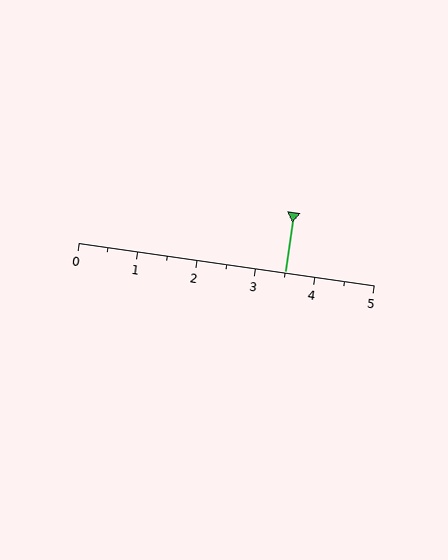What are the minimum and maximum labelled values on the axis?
The axis runs from 0 to 5.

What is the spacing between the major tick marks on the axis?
The major ticks are spaced 1 apart.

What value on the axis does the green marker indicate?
The marker indicates approximately 3.5.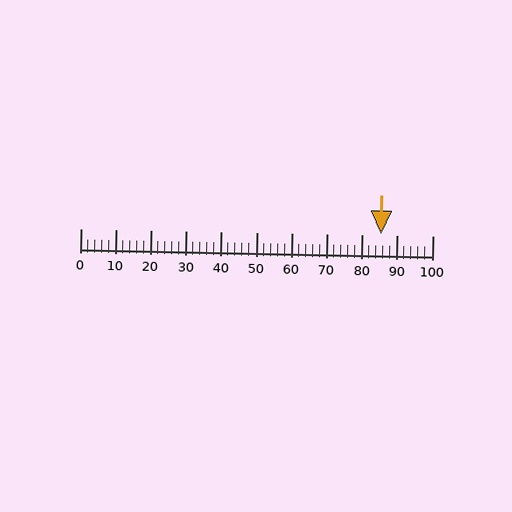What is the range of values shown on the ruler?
The ruler shows values from 0 to 100.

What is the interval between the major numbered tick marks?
The major tick marks are spaced 10 units apart.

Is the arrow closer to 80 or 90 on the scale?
The arrow is closer to 90.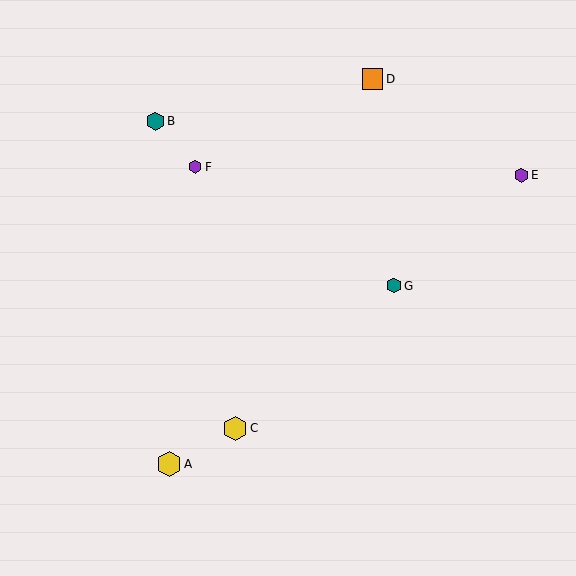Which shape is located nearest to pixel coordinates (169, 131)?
The teal hexagon (labeled B) at (155, 121) is nearest to that location.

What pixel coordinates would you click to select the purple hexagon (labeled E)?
Click at (521, 175) to select the purple hexagon E.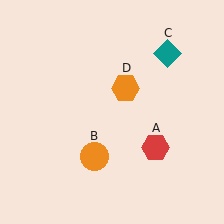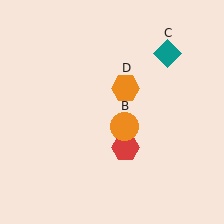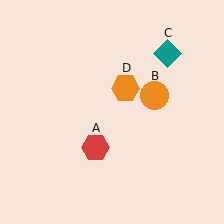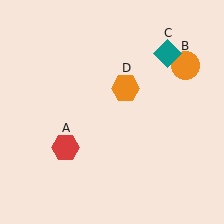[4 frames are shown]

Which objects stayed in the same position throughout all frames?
Teal diamond (object C) and orange hexagon (object D) remained stationary.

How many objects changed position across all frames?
2 objects changed position: red hexagon (object A), orange circle (object B).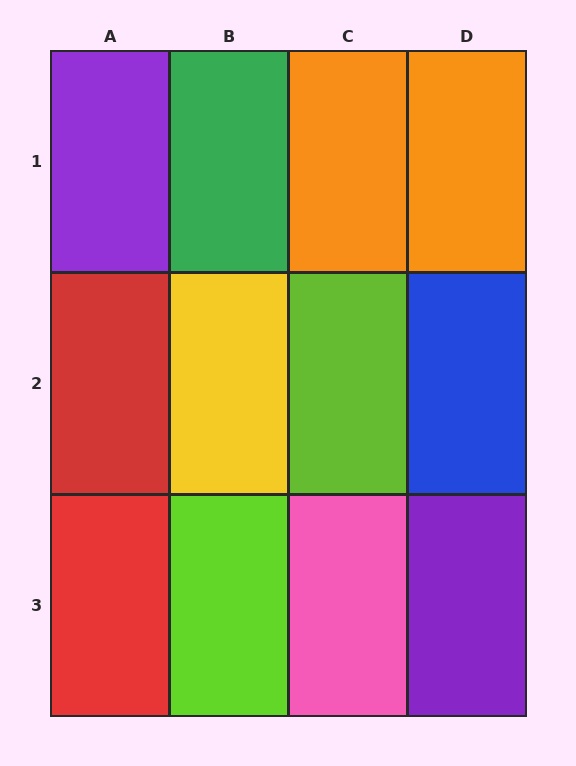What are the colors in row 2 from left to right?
Red, yellow, lime, blue.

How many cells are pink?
1 cell is pink.